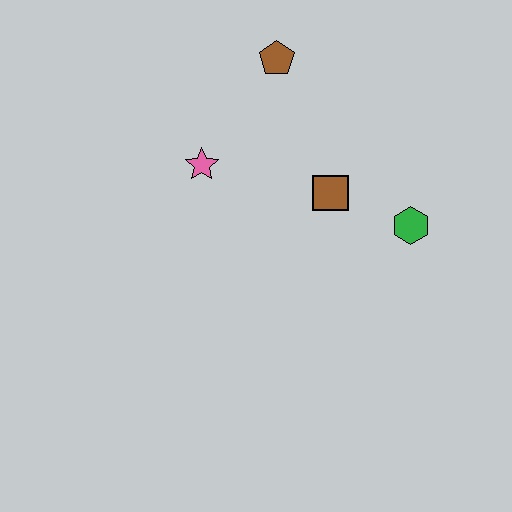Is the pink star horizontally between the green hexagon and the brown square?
No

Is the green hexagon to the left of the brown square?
No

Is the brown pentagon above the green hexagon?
Yes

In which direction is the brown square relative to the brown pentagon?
The brown square is below the brown pentagon.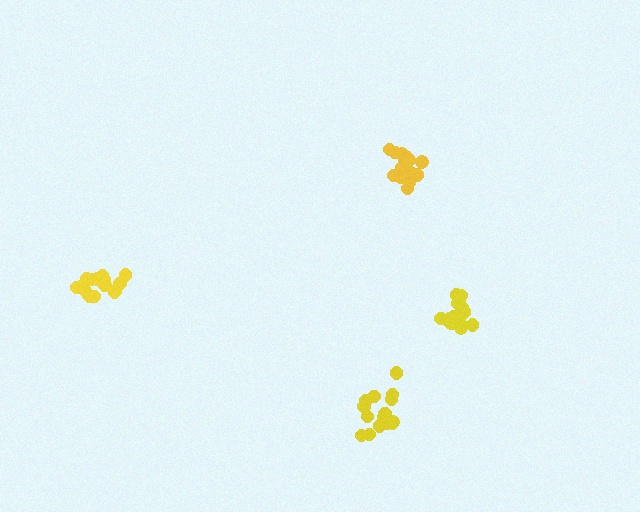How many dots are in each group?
Group 1: 16 dots, Group 2: 15 dots, Group 3: 17 dots, Group 4: 17 dots (65 total).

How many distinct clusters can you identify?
There are 4 distinct clusters.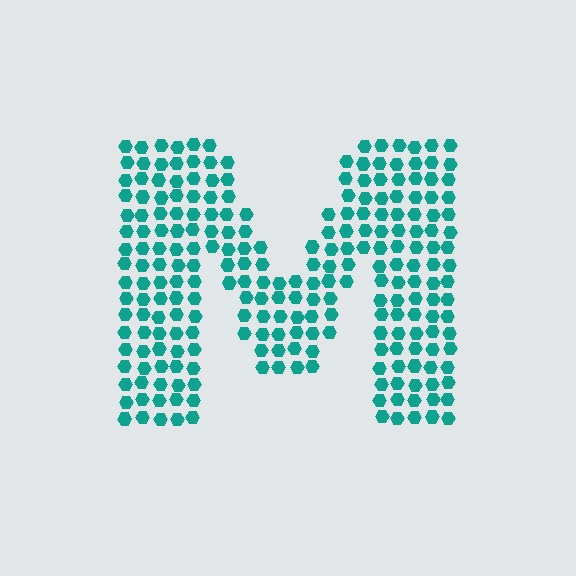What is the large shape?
The large shape is the letter M.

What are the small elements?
The small elements are hexagons.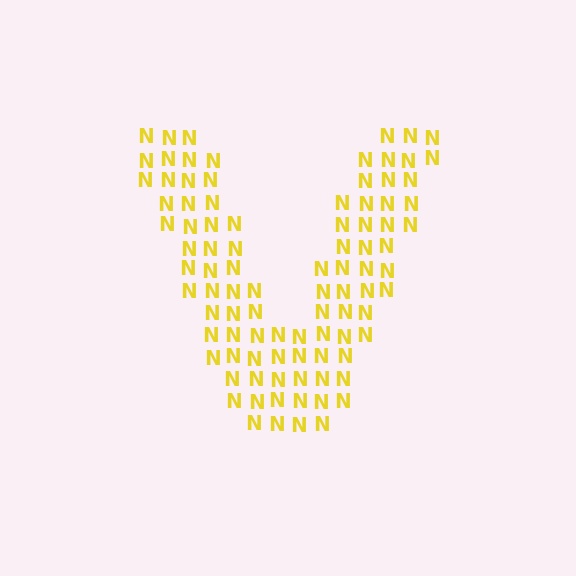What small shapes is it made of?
It is made of small letter N's.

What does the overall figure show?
The overall figure shows the letter V.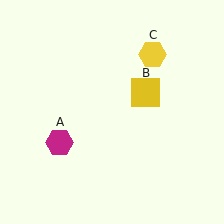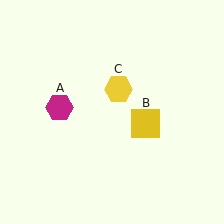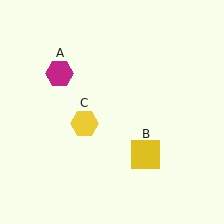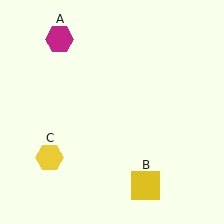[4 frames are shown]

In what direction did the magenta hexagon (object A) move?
The magenta hexagon (object A) moved up.